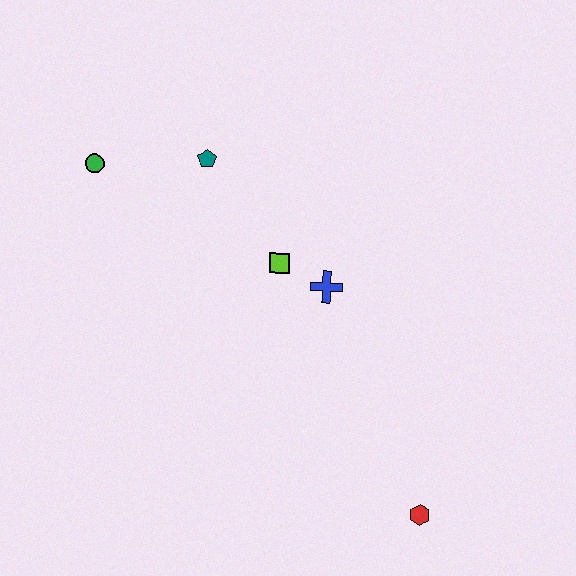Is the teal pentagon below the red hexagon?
No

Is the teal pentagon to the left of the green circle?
No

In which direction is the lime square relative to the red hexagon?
The lime square is above the red hexagon.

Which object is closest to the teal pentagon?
The green circle is closest to the teal pentagon.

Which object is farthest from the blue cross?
The green circle is farthest from the blue cross.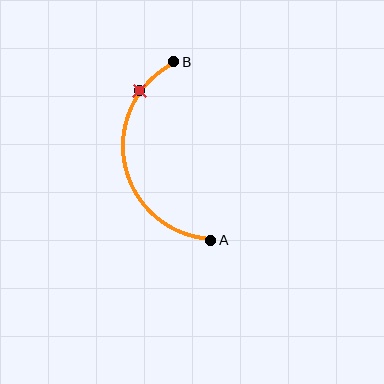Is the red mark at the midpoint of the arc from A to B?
No. The red mark lies on the arc but is closer to endpoint B. The arc midpoint would be at the point on the curve equidistant along the arc from both A and B.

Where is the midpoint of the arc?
The arc midpoint is the point on the curve farthest from the straight line joining A and B. It sits to the left of that line.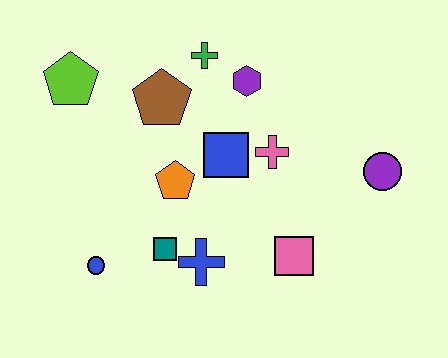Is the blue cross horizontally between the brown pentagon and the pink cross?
Yes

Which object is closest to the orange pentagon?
The blue square is closest to the orange pentagon.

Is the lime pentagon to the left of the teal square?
Yes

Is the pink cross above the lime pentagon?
No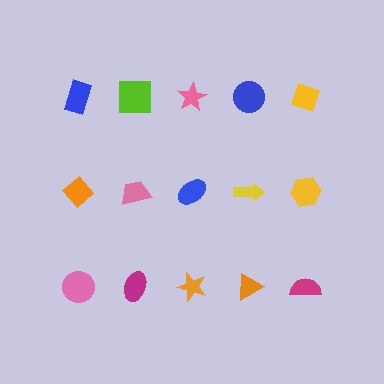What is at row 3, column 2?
A magenta ellipse.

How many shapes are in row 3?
5 shapes.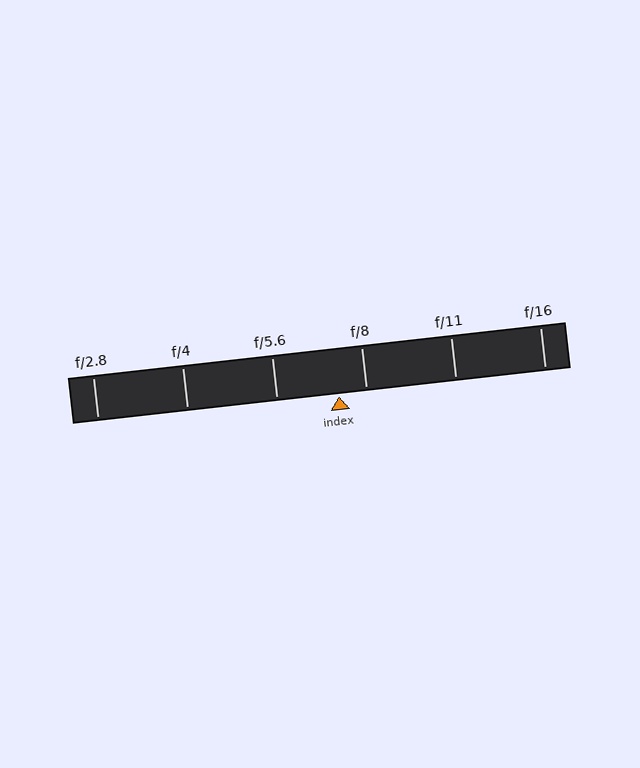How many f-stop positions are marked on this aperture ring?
There are 6 f-stop positions marked.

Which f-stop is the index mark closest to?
The index mark is closest to f/8.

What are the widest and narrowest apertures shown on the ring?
The widest aperture shown is f/2.8 and the narrowest is f/16.